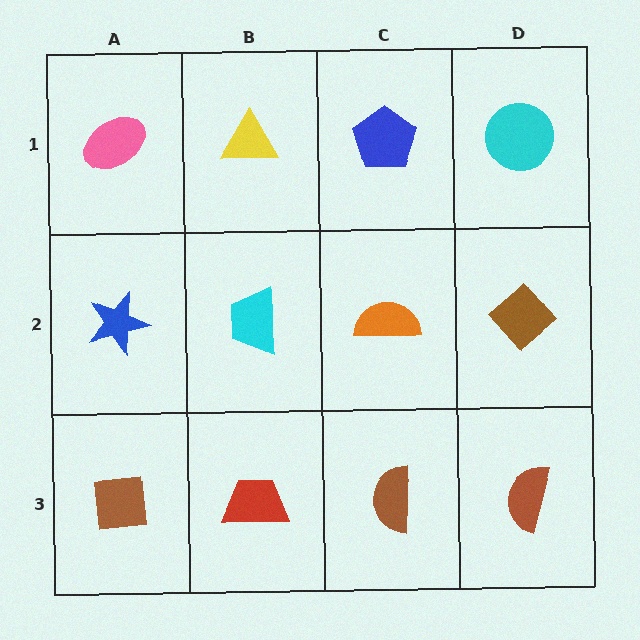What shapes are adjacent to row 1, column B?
A cyan trapezoid (row 2, column B), a pink ellipse (row 1, column A), a blue pentagon (row 1, column C).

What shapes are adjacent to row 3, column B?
A cyan trapezoid (row 2, column B), a brown square (row 3, column A), a brown semicircle (row 3, column C).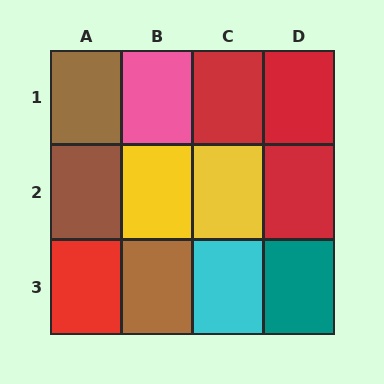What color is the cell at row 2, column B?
Yellow.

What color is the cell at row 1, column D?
Red.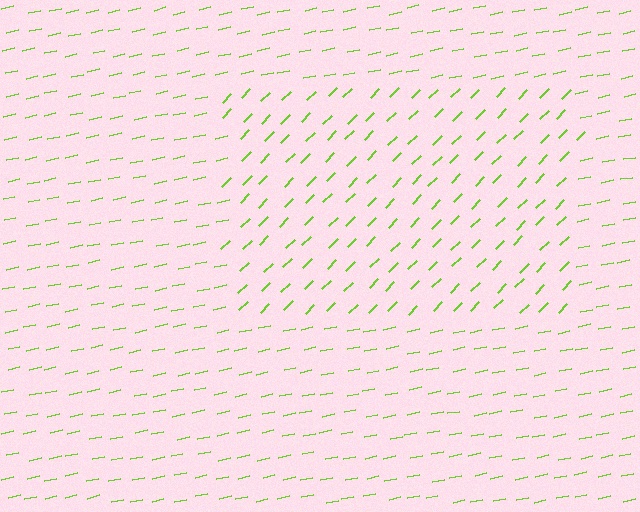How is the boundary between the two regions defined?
The boundary is defined purely by a change in line orientation (approximately 33 degrees difference). All lines are the same color and thickness.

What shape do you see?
I see a rectangle.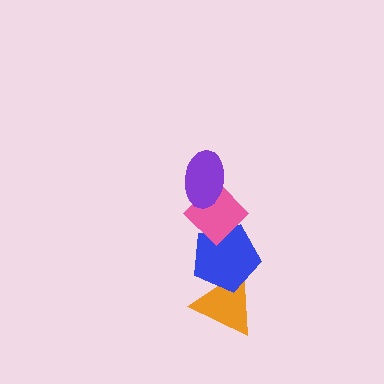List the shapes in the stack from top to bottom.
From top to bottom: the purple ellipse, the pink diamond, the blue pentagon, the orange triangle.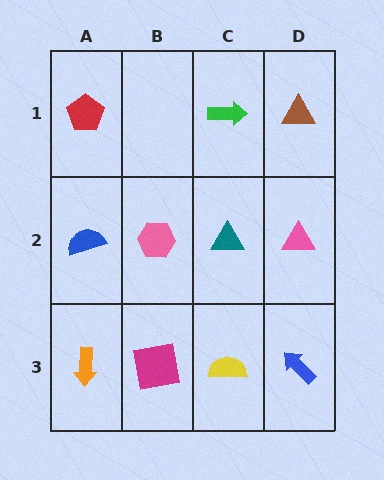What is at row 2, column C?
A teal triangle.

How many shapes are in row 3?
4 shapes.